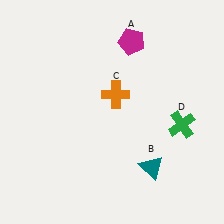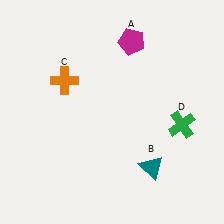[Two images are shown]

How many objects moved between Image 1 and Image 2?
1 object moved between the two images.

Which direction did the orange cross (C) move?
The orange cross (C) moved left.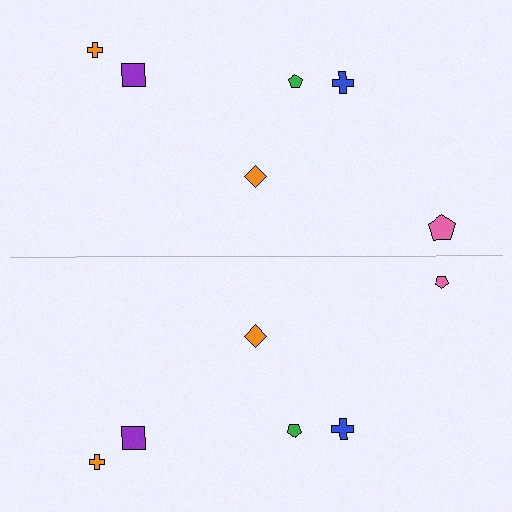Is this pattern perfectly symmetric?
No, the pattern is not perfectly symmetric. The pink pentagon on the bottom side has a different size than its mirror counterpart.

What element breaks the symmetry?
The pink pentagon on the bottom side has a different size than its mirror counterpart.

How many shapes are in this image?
There are 12 shapes in this image.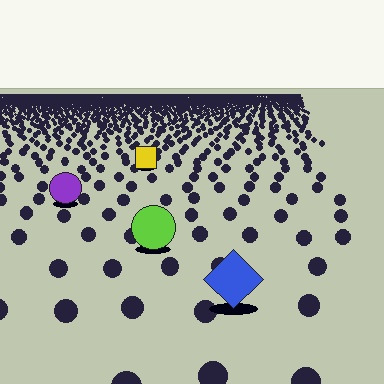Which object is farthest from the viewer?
The yellow square is farthest from the viewer. It appears smaller and the ground texture around it is denser.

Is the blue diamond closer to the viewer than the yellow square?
Yes. The blue diamond is closer — you can tell from the texture gradient: the ground texture is coarser near it.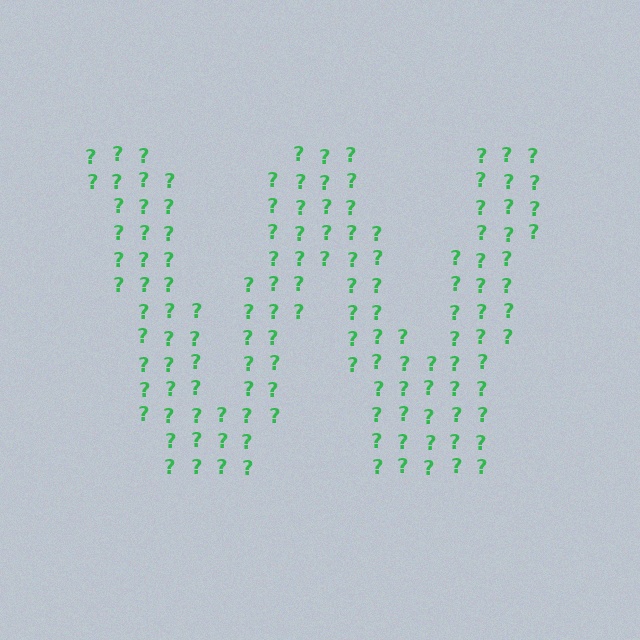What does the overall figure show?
The overall figure shows the letter W.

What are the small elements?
The small elements are question marks.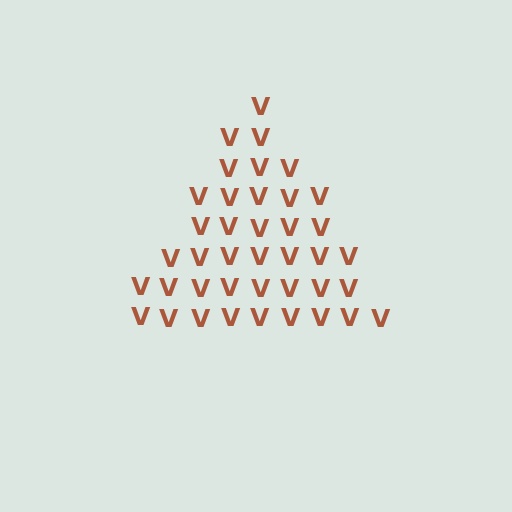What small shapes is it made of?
It is made of small letter V's.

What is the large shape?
The large shape is a triangle.